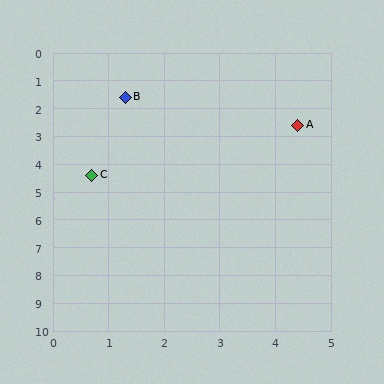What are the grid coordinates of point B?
Point B is at approximately (1.3, 1.6).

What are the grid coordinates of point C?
Point C is at approximately (0.7, 4.4).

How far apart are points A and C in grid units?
Points A and C are about 4.1 grid units apart.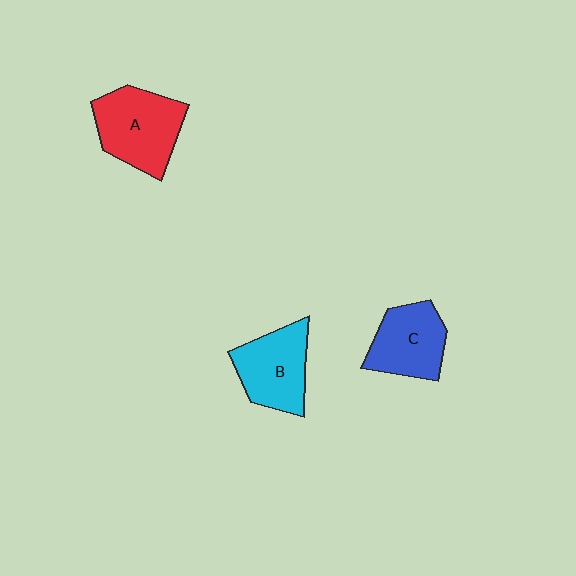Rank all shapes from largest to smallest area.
From largest to smallest: A (red), B (cyan), C (blue).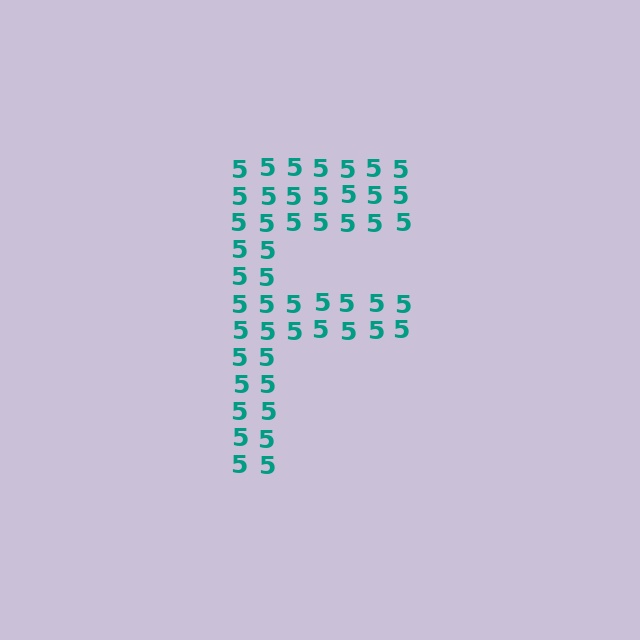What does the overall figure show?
The overall figure shows the letter F.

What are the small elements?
The small elements are digit 5's.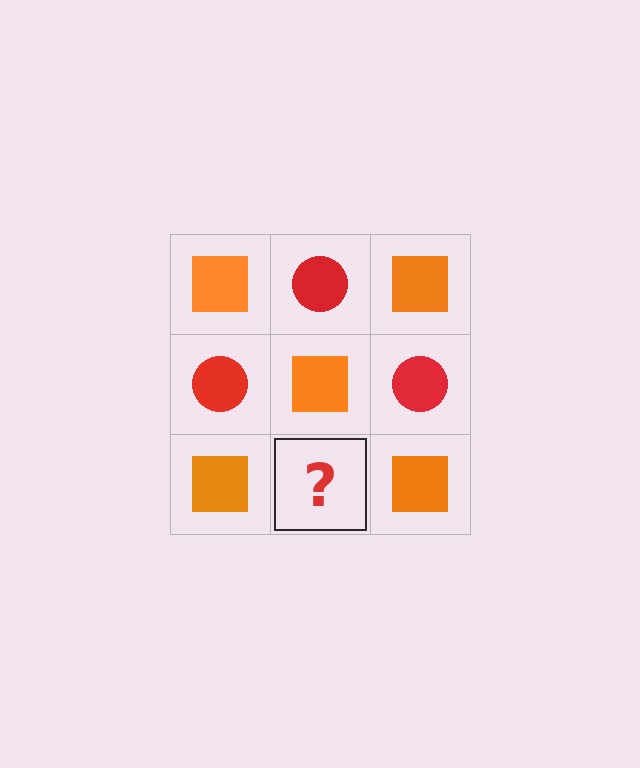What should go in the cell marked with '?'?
The missing cell should contain a red circle.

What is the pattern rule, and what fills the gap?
The rule is that it alternates orange square and red circle in a checkerboard pattern. The gap should be filled with a red circle.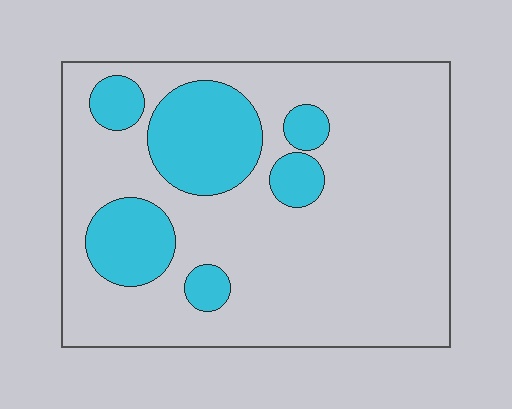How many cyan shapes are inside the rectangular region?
6.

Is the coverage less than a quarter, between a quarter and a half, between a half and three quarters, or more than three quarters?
Less than a quarter.